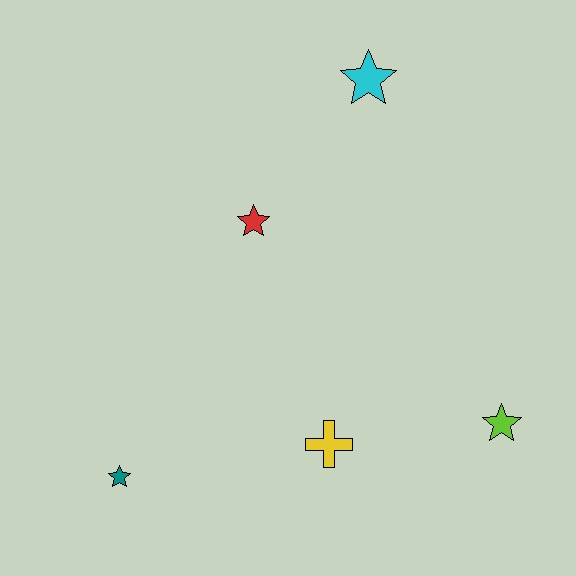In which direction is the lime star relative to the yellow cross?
The lime star is to the right of the yellow cross.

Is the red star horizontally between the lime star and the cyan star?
No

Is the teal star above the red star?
No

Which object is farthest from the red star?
The lime star is farthest from the red star.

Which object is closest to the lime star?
The yellow cross is closest to the lime star.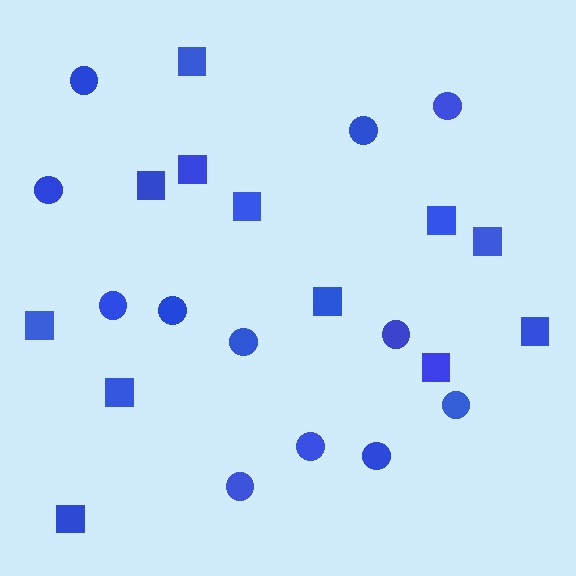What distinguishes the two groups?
There are 2 groups: one group of circles (12) and one group of squares (12).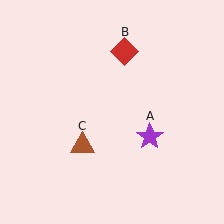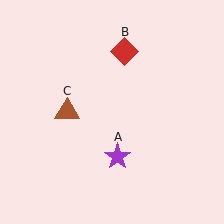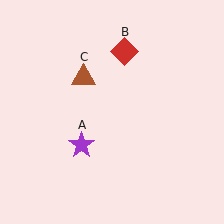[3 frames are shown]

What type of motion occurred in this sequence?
The purple star (object A), brown triangle (object C) rotated clockwise around the center of the scene.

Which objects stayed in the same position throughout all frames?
Red diamond (object B) remained stationary.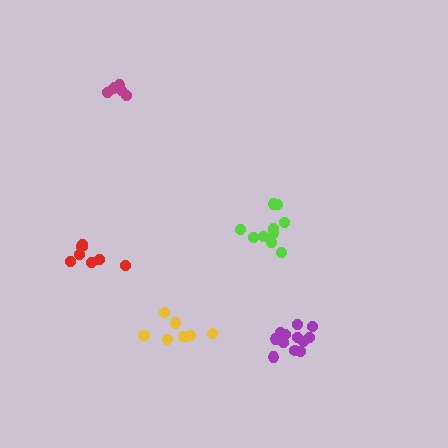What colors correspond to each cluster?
The clusters are colored: red, lime, magenta, yellow, purple.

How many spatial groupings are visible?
There are 5 spatial groupings.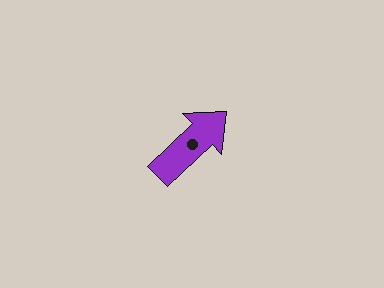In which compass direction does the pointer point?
Northeast.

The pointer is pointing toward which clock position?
Roughly 2 o'clock.